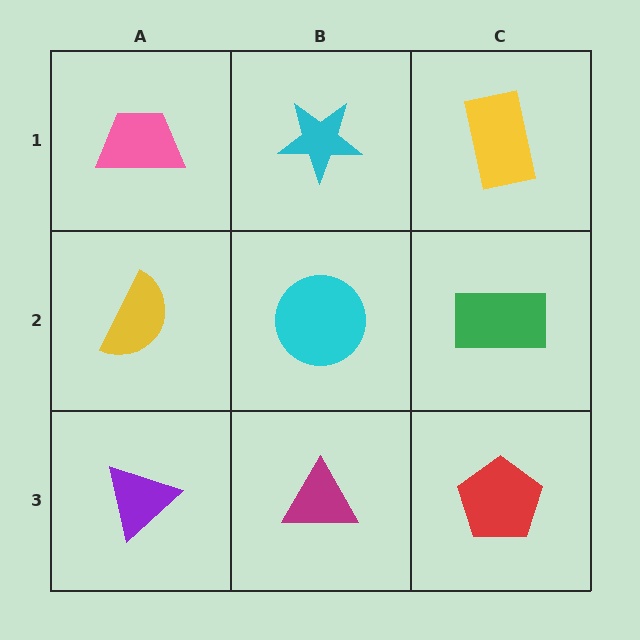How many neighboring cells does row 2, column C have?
3.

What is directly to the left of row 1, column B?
A pink trapezoid.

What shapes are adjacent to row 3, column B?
A cyan circle (row 2, column B), a purple triangle (row 3, column A), a red pentagon (row 3, column C).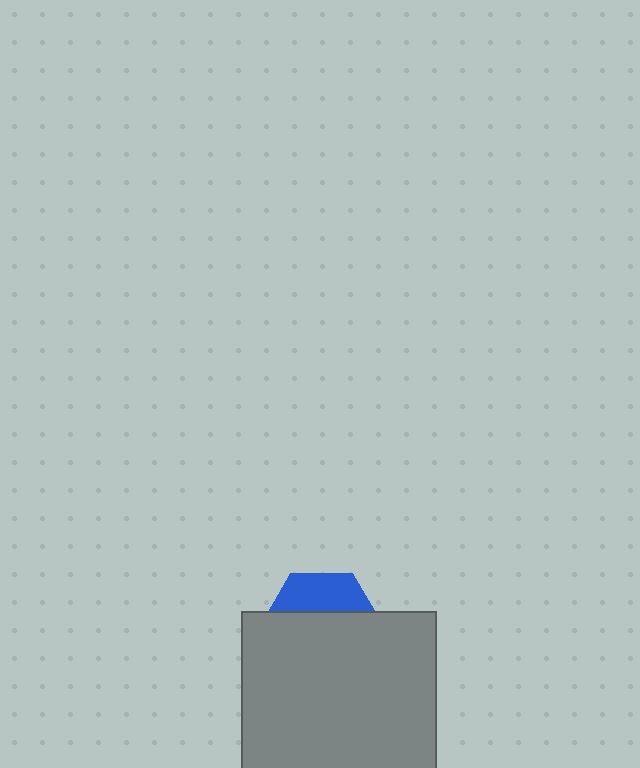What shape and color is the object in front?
The object in front is a gray rectangle.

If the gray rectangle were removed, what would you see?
You would see the complete blue hexagon.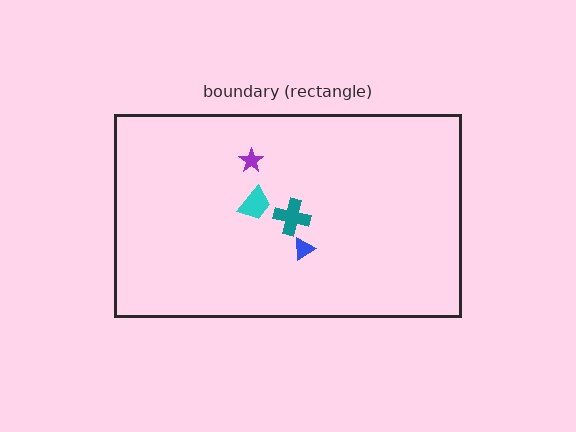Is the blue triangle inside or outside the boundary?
Inside.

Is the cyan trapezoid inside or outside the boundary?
Inside.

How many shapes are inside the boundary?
4 inside, 0 outside.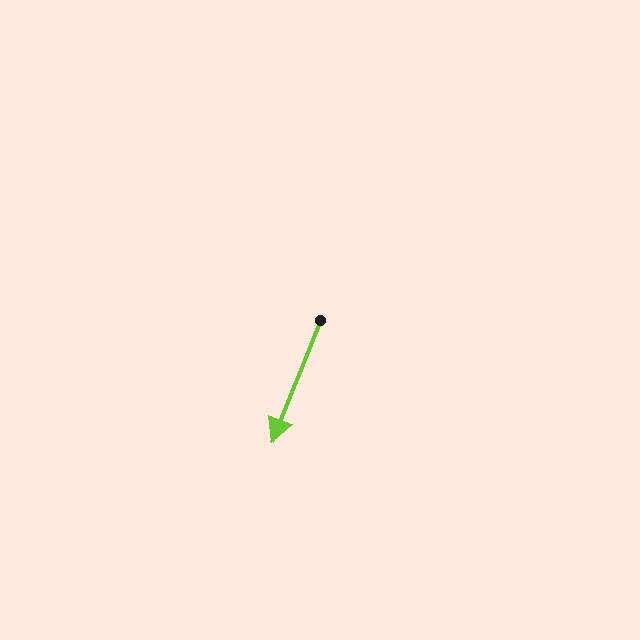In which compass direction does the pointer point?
South.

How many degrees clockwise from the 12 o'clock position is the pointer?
Approximately 202 degrees.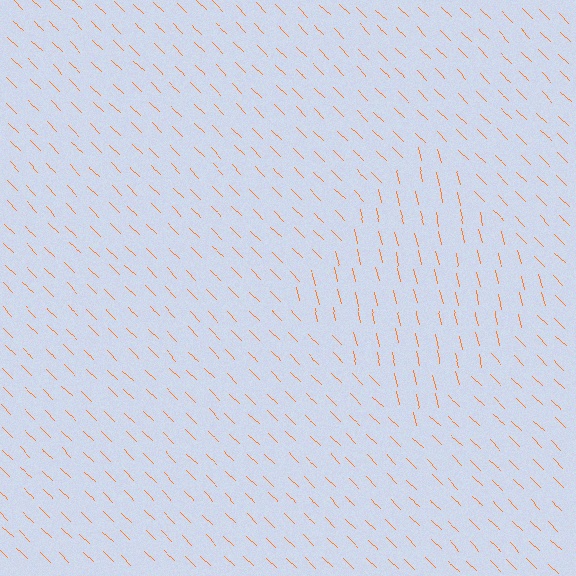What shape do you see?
I see a diamond.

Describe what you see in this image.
The image is filled with small orange line segments. A diamond region in the image has lines oriented differently from the surrounding lines, creating a visible texture boundary.